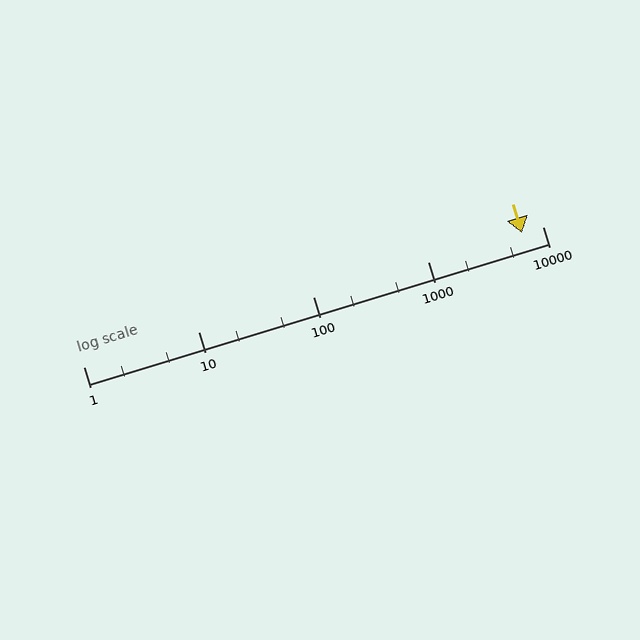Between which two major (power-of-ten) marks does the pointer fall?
The pointer is between 1000 and 10000.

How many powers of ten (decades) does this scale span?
The scale spans 4 decades, from 1 to 10000.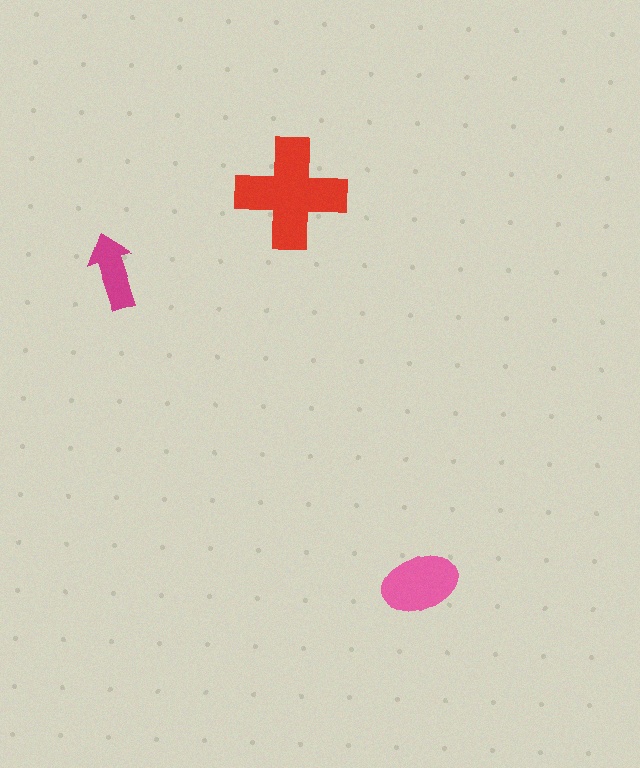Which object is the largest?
The red cross.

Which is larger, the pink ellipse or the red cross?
The red cross.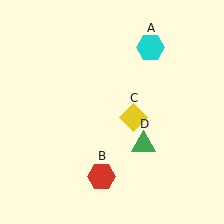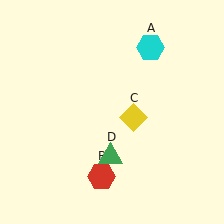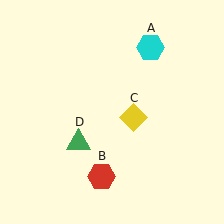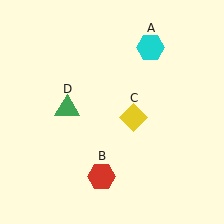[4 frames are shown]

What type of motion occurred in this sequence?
The green triangle (object D) rotated clockwise around the center of the scene.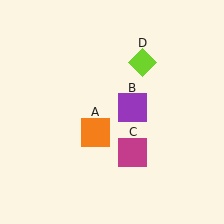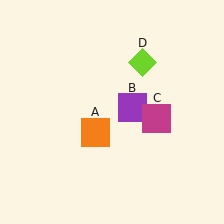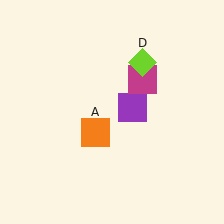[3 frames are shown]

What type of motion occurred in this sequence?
The magenta square (object C) rotated counterclockwise around the center of the scene.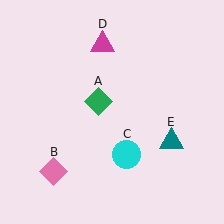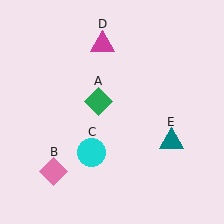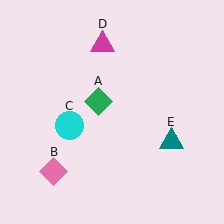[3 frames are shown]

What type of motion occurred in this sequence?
The cyan circle (object C) rotated clockwise around the center of the scene.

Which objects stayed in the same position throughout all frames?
Green diamond (object A) and pink diamond (object B) and magenta triangle (object D) and teal triangle (object E) remained stationary.